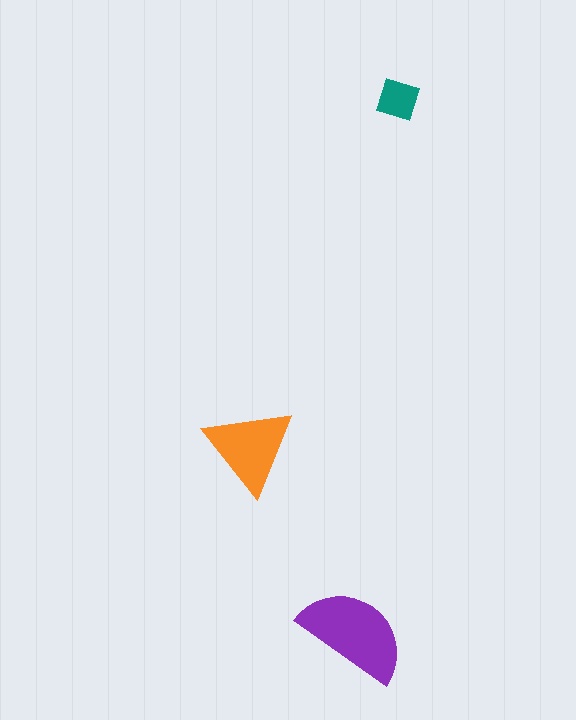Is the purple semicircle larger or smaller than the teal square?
Larger.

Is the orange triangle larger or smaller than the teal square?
Larger.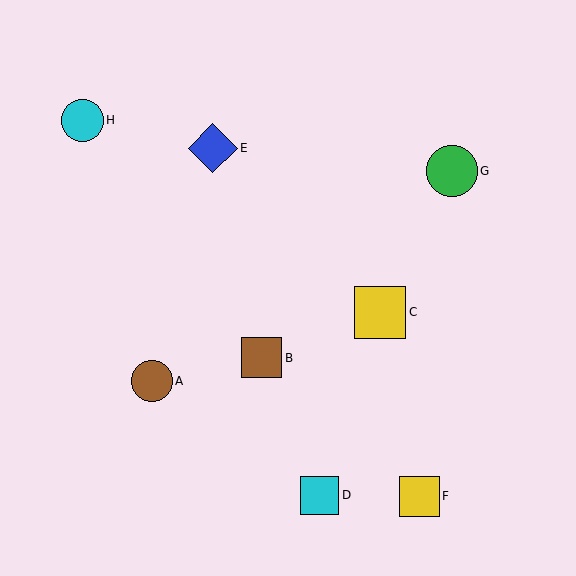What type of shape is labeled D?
Shape D is a cyan square.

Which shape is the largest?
The yellow square (labeled C) is the largest.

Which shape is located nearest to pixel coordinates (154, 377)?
The brown circle (labeled A) at (152, 381) is nearest to that location.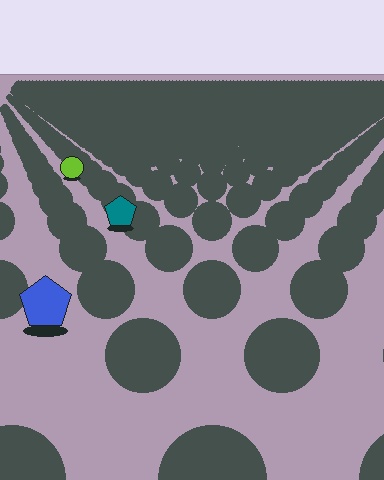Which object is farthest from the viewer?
The lime circle is farthest from the viewer. It appears smaller and the ground texture around it is denser.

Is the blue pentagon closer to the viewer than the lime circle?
Yes. The blue pentagon is closer — you can tell from the texture gradient: the ground texture is coarser near it.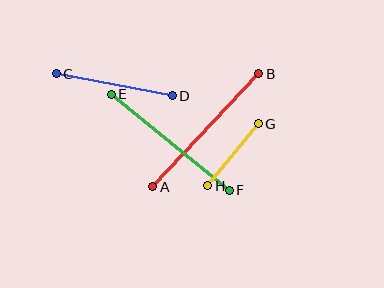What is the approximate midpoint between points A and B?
The midpoint is at approximately (206, 130) pixels.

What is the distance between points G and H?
The distance is approximately 80 pixels.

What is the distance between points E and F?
The distance is approximately 152 pixels.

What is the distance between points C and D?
The distance is approximately 118 pixels.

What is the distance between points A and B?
The distance is approximately 155 pixels.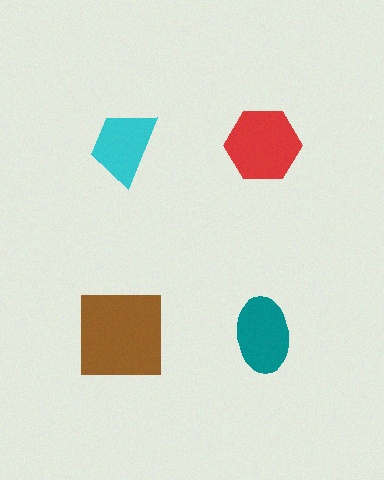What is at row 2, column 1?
A brown square.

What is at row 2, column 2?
A teal ellipse.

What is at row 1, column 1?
A cyan trapezoid.